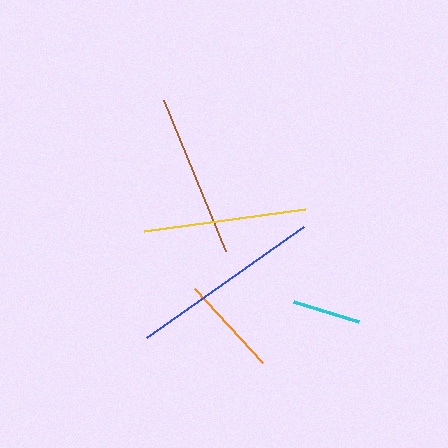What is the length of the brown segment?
The brown segment is approximately 163 pixels long.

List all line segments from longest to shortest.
From longest to shortest: blue, brown, yellow, orange, cyan.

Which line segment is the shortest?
The cyan line is the shortest at approximately 68 pixels.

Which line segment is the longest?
The blue line is the longest at approximately 193 pixels.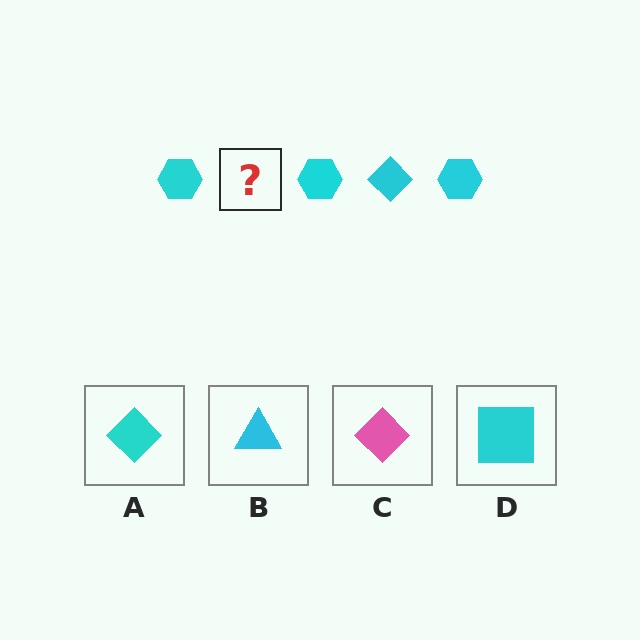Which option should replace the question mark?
Option A.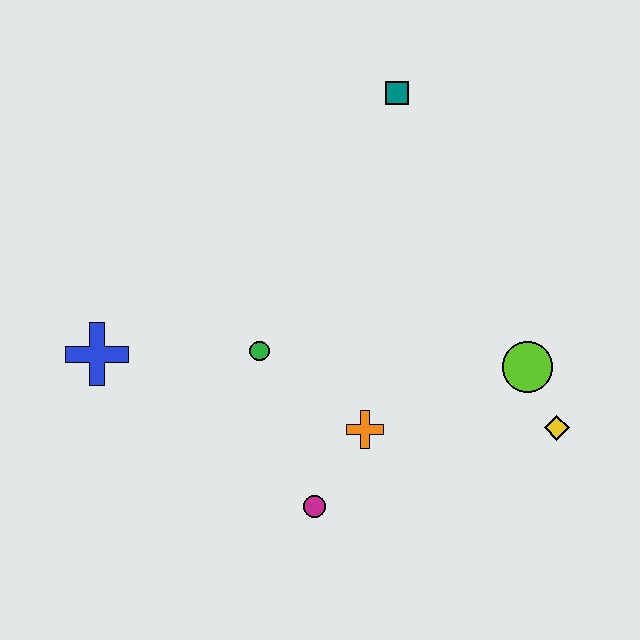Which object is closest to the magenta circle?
The orange cross is closest to the magenta circle.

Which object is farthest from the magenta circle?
The teal square is farthest from the magenta circle.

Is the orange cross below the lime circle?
Yes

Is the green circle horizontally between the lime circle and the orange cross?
No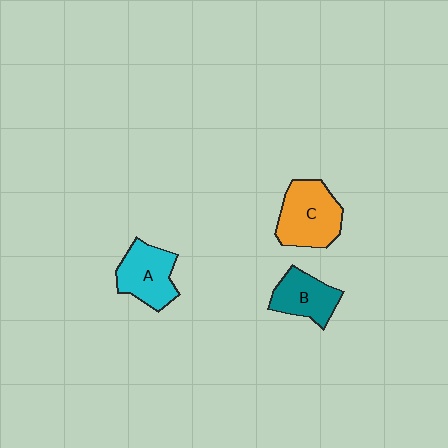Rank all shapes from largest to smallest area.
From largest to smallest: C (orange), A (cyan), B (teal).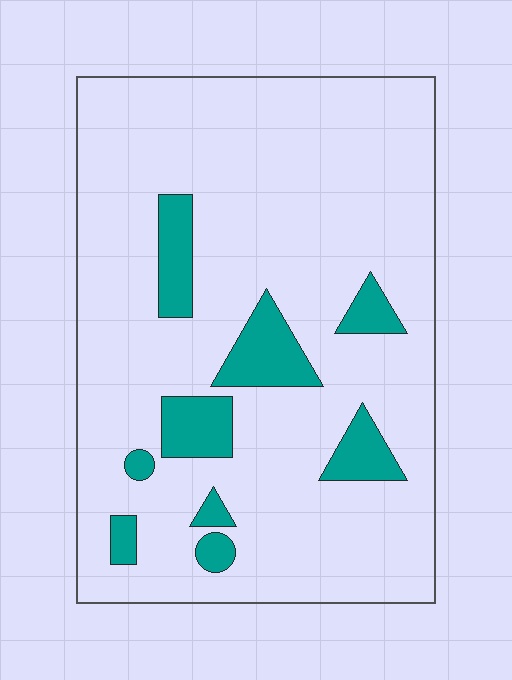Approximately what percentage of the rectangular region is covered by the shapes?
Approximately 15%.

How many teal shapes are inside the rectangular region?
9.